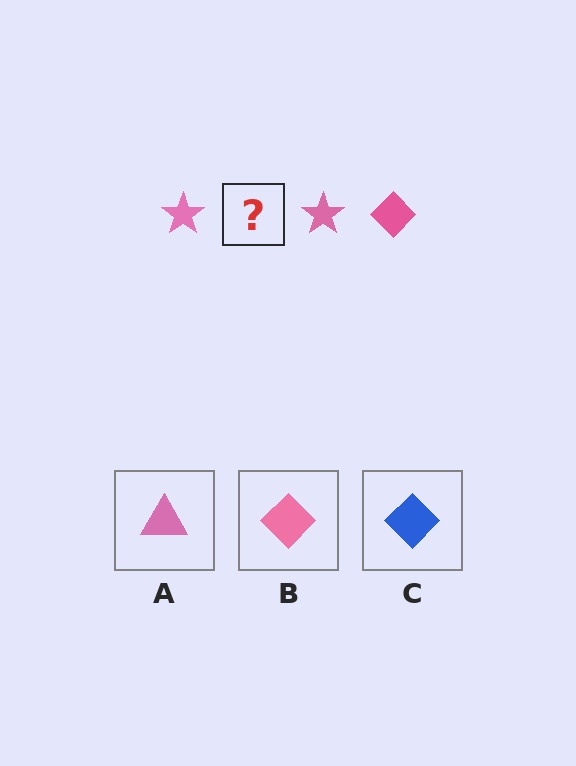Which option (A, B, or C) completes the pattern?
B.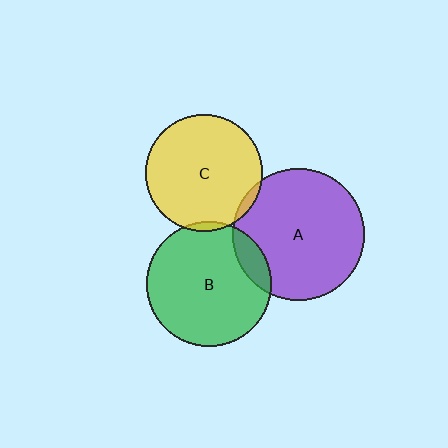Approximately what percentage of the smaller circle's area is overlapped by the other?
Approximately 5%.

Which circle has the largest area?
Circle A (purple).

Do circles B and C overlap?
Yes.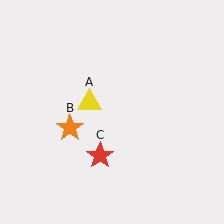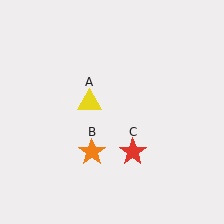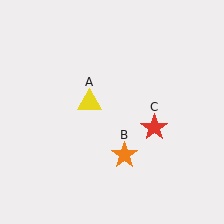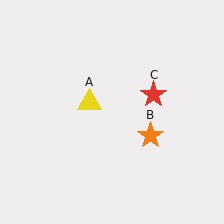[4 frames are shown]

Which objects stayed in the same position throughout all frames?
Yellow triangle (object A) remained stationary.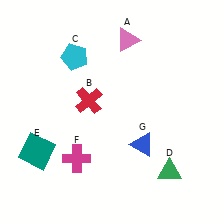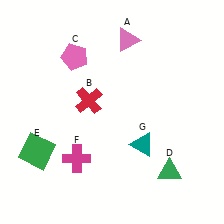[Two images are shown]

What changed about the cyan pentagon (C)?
In Image 1, C is cyan. In Image 2, it changed to pink.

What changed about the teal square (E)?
In Image 1, E is teal. In Image 2, it changed to green.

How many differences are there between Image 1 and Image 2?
There are 3 differences between the two images.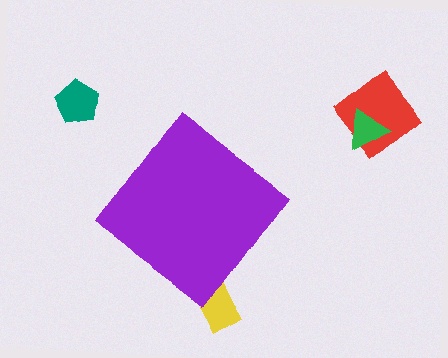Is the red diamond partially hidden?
No, the red diamond is fully visible.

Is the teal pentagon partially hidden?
No, the teal pentagon is fully visible.